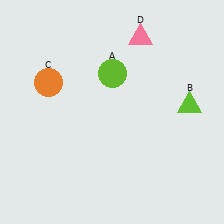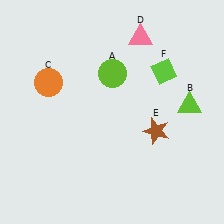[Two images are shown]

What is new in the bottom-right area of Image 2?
A brown star (E) was added in the bottom-right area of Image 2.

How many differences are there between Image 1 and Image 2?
There are 2 differences between the two images.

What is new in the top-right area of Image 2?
A lime diamond (F) was added in the top-right area of Image 2.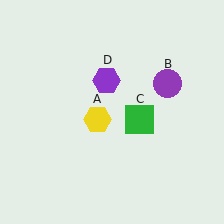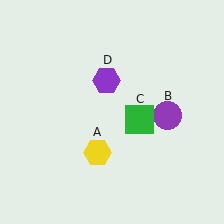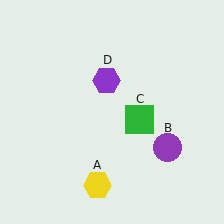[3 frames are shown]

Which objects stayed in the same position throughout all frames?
Green square (object C) and purple hexagon (object D) remained stationary.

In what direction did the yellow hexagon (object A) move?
The yellow hexagon (object A) moved down.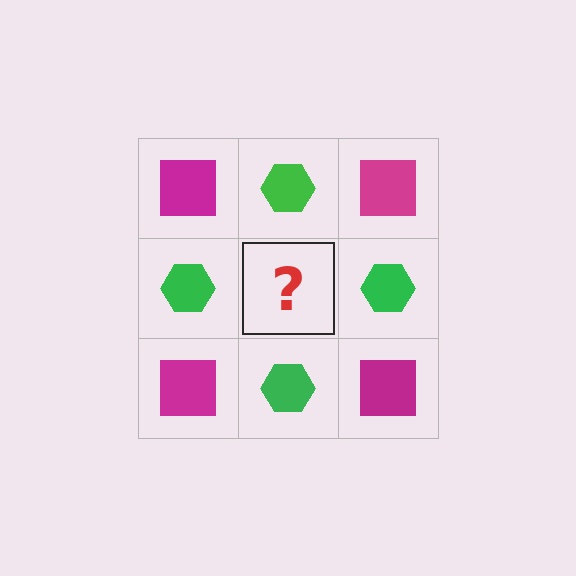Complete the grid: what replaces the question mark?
The question mark should be replaced with a magenta square.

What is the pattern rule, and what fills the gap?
The rule is that it alternates magenta square and green hexagon in a checkerboard pattern. The gap should be filled with a magenta square.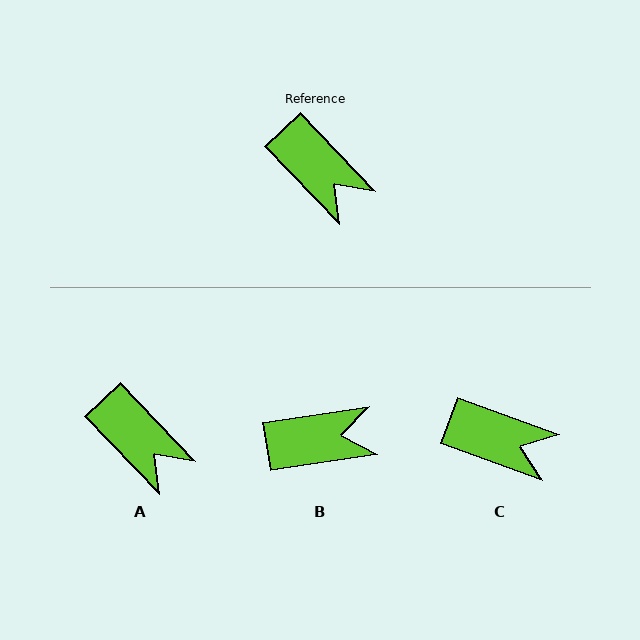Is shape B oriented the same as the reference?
No, it is off by about 55 degrees.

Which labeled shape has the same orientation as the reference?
A.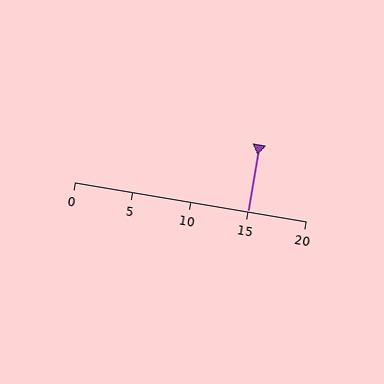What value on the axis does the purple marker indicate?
The marker indicates approximately 15.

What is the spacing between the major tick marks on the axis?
The major ticks are spaced 5 apart.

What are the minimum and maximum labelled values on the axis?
The axis runs from 0 to 20.